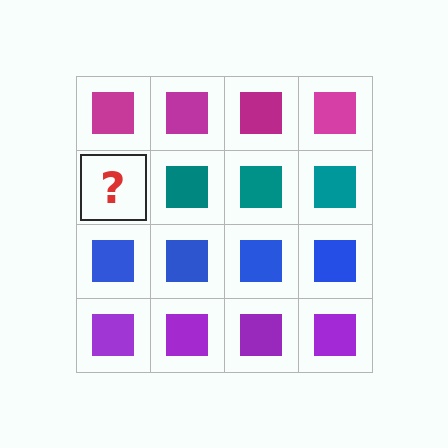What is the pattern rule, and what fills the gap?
The rule is that each row has a consistent color. The gap should be filled with a teal square.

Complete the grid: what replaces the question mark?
The question mark should be replaced with a teal square.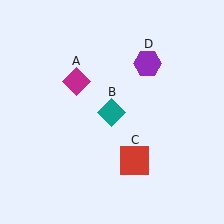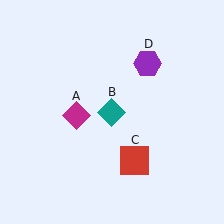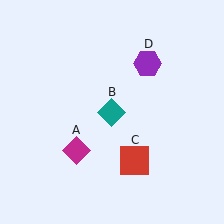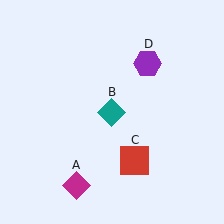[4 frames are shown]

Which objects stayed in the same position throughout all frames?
Teal diamond (object B) and red square (object C) and purple hexagon (object D) remained stationary.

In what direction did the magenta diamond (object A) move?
The magenta diamond (object A) moved down.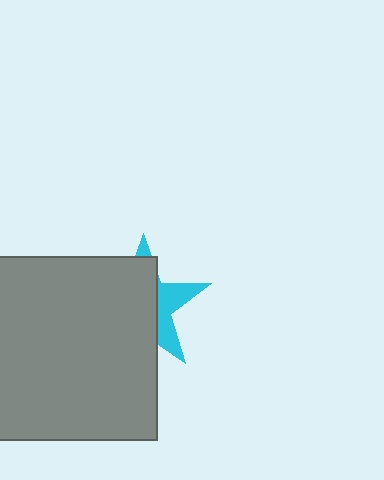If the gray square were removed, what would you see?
You would see the complete cyan star.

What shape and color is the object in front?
The object in front is a gray square.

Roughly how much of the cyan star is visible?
A small part of it is visible (roughly 33%).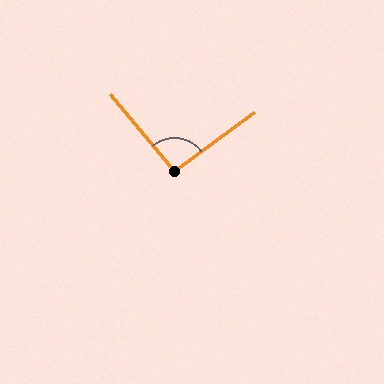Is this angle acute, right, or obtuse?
It is approximately a right angle.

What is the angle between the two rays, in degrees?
Approximately 93 degrees.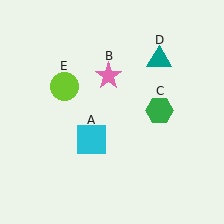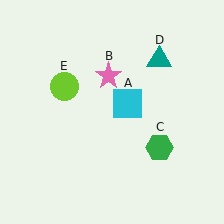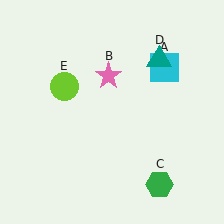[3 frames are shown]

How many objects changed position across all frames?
2 objects changed position: cyan square (object A), green hexagon (object C).